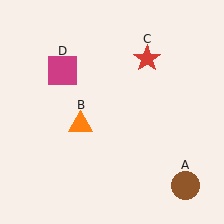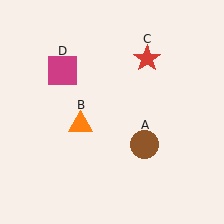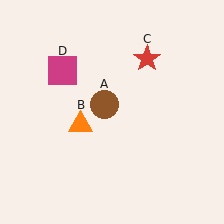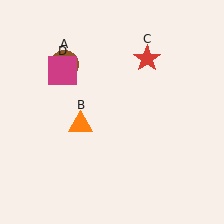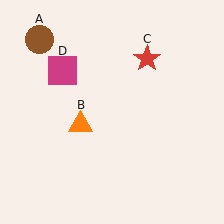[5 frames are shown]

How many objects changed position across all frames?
1 object changed position: brown circle (object A).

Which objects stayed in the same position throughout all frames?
Orange triangle (object B) and red star (object C) and magenta square (object D) remained stationary.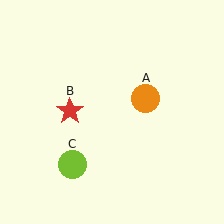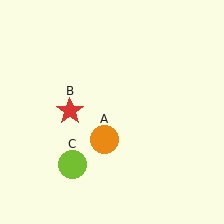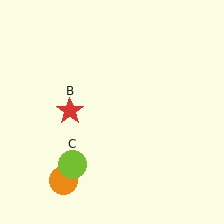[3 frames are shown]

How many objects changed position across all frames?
1 object changed position: orange circle (object A).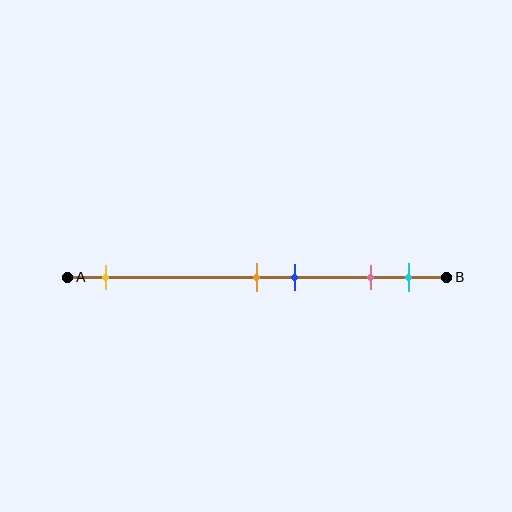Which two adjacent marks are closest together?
The orange and blue marks are the closest adjacent pair.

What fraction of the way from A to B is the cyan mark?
The cyan mark is approximately 90% (0.9) of the way from A to B.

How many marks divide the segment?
There are 5 marks dividing the segment.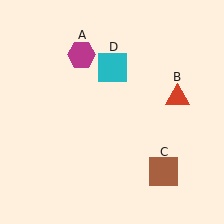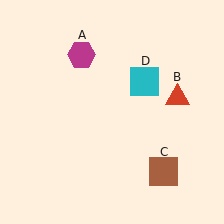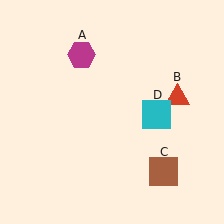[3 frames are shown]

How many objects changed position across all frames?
1 object changed position: cyan square (object D).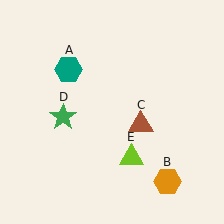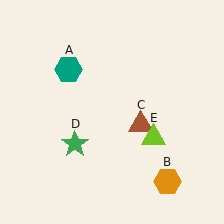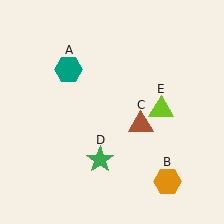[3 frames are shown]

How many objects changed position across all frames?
2 objects changed position: green star (object D), lime triangle (object E).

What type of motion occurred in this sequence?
The green star (object D), lime triangle (object E) rotated counterclockwise around the center of the scene.